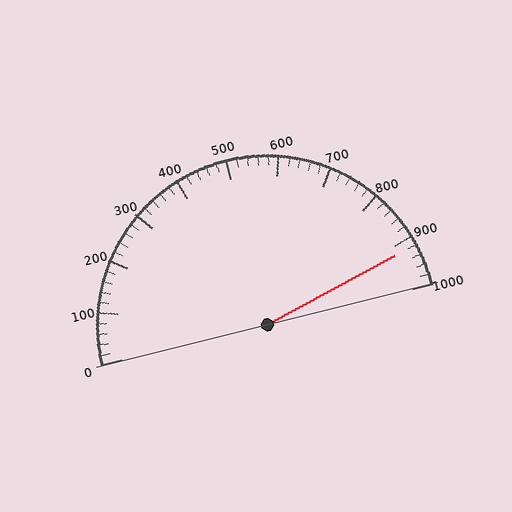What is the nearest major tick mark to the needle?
The nearest major tick mark is 900.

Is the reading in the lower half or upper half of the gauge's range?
The reading is in the upper half of the range (0 to 1000).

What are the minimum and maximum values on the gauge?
The gauge ranges from 0 to 1000.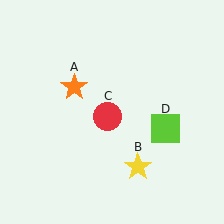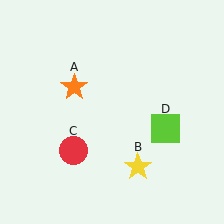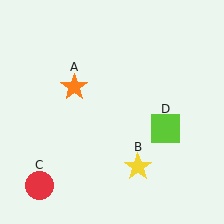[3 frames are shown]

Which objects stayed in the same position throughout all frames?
Orange star (object A) and yellow star (object B) and lime square (object D) remained stationary.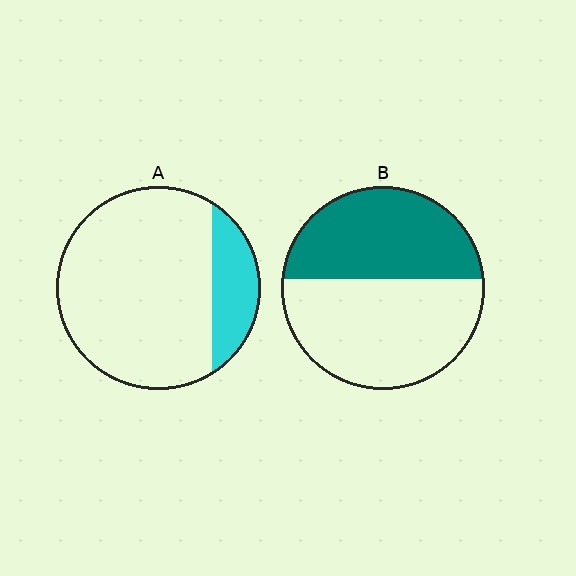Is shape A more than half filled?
No.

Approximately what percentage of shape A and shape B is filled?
A is approximately 20% and B is approximately 45%.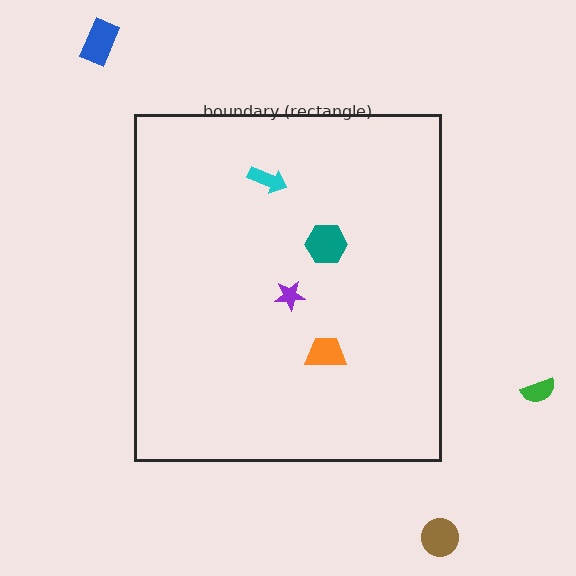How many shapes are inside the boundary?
4 inside, 3 outside.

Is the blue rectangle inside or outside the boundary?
Outside.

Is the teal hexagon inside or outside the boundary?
Inside.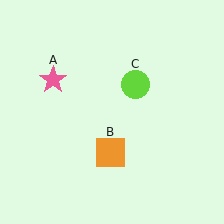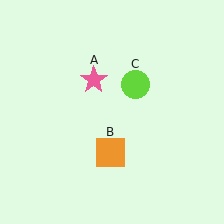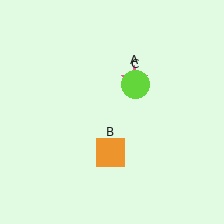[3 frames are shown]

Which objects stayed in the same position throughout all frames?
Orange square (object B) and lime circle (object C) remained stationary.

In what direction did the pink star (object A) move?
The pink star (object A) moved right.